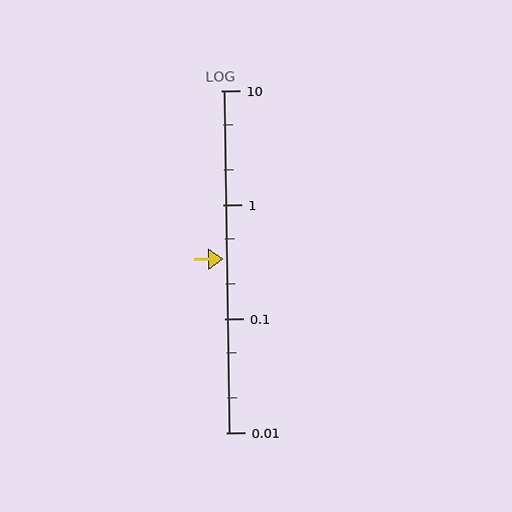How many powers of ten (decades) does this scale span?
The scale spans 3 decades, from 0.01 to 10.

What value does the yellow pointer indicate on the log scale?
The pointer indicates approximately 0.33.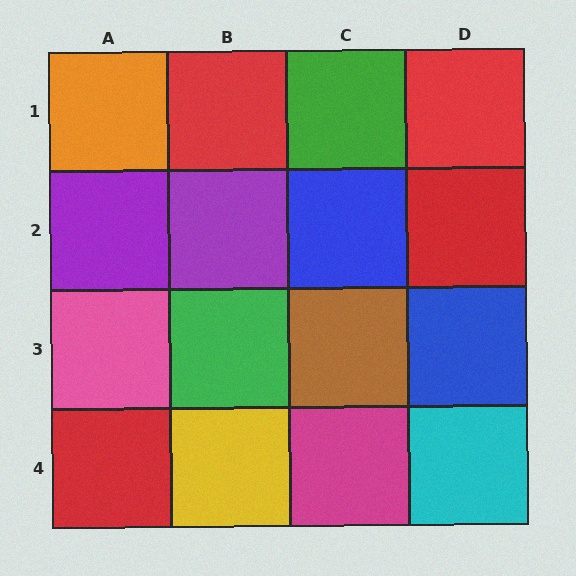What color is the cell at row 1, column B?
Red.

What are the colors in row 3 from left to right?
Pink, green, brown, blue.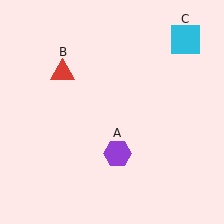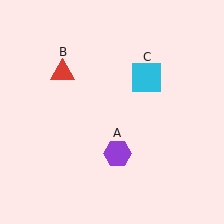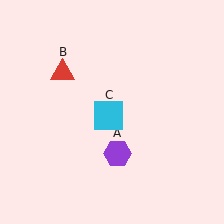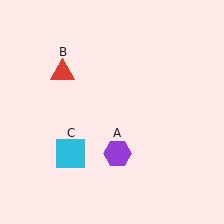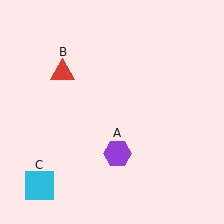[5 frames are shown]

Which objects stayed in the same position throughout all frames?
Purple hexagon (object A) and red triangle (object B) remained stationary.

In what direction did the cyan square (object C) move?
The cyan square (object C) moved down and to the left.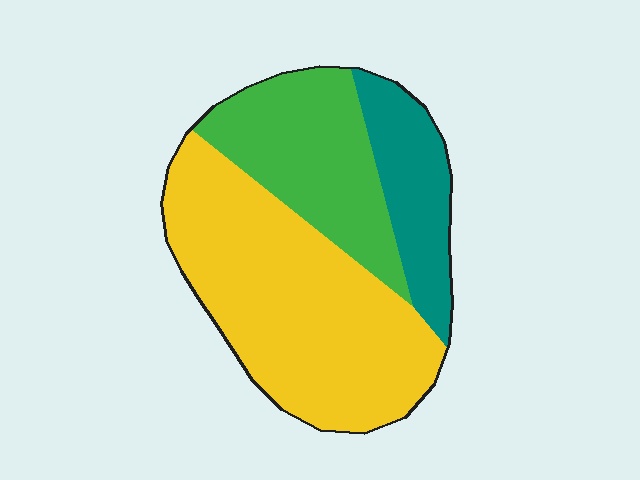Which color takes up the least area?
Teal, at roughly 20%.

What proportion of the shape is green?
Green takes up about one quarter (1/4) of the shape.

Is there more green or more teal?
Green.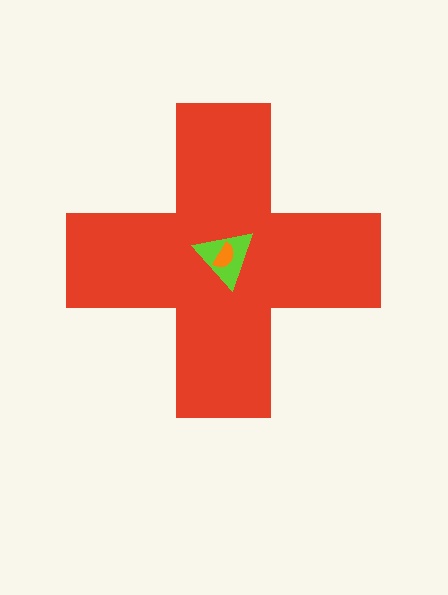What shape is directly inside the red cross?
The lime triangle.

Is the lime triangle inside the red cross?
Yes.